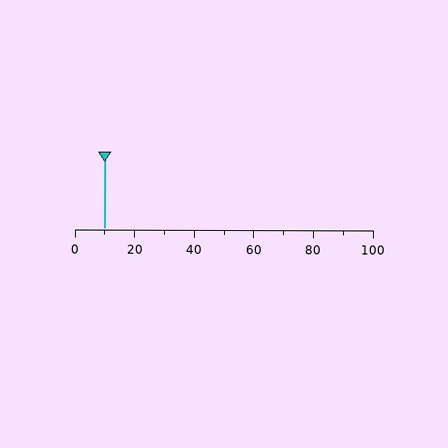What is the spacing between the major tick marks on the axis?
The major ticks are spaced 20 apart.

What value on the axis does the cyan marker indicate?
The marker indicates approximately 10.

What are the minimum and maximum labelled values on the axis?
The axis runs from 0 to 100.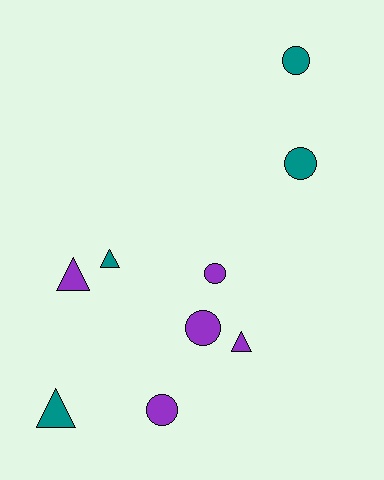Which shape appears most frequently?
Circle, with 5 objects.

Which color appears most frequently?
Purple, with 5 objects.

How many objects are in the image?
There are 9 objects.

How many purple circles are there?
There are 3 purple circles.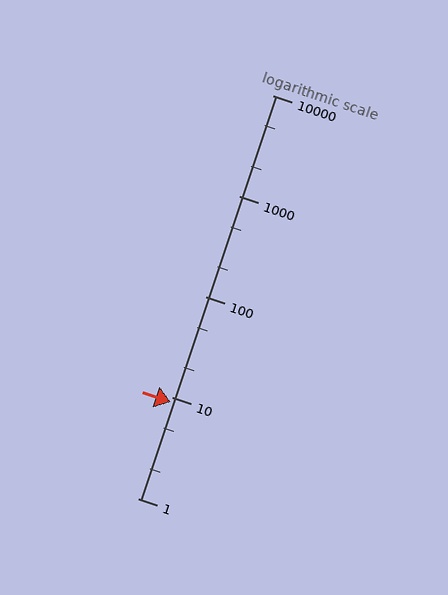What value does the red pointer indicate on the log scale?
The pointer indicates approximately 9.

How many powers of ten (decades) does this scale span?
The scale spans 4 decades, from 1 to 10000.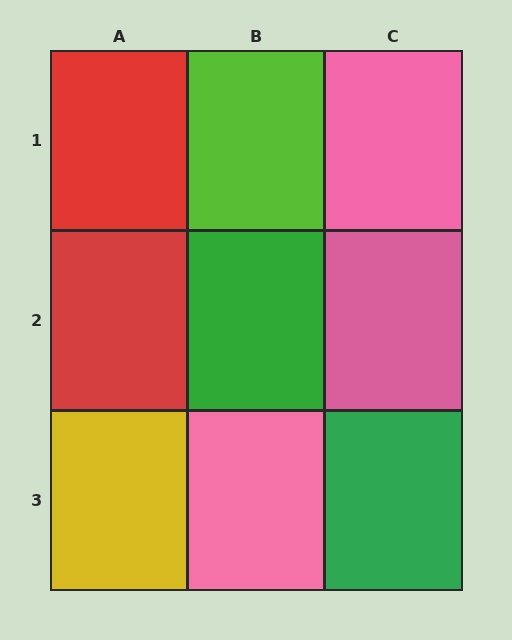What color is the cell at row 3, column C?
Green.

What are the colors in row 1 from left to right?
Red, lime, pink.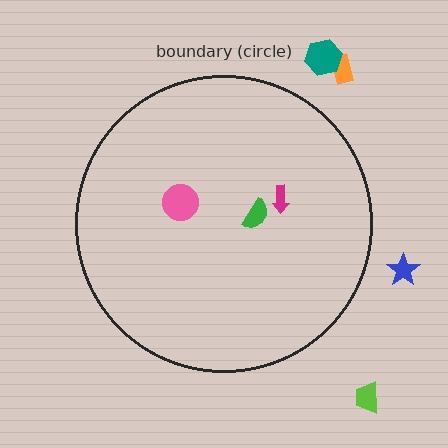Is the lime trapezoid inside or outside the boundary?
Outside.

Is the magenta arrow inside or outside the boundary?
Inside.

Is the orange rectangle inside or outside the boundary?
Outside.